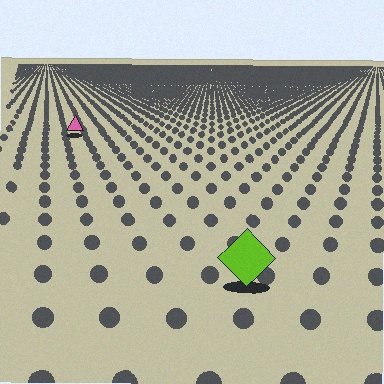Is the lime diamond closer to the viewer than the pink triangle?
Yes. The lime diamond is closer — you can tell from the texture gradient: the ground texture is coarser near it.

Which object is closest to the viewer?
The lime diamond is closest. The texture marks near it are larger and more spread out.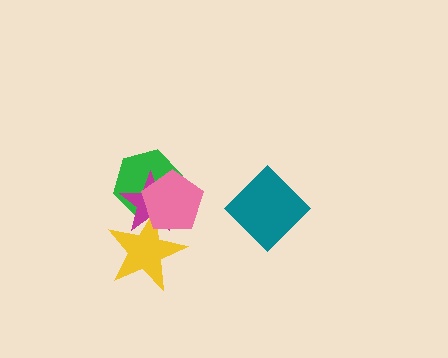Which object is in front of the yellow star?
The pink pentagon is in front of the yellow star.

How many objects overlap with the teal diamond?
0 objects overlap with the teal diamond.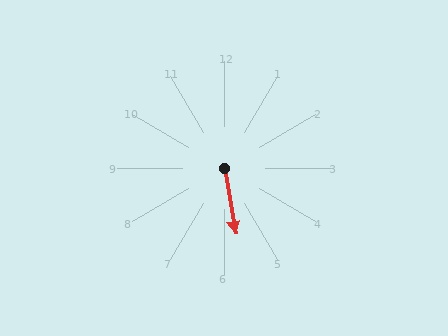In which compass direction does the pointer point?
South.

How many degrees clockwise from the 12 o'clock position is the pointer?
Approximately 170 degrees.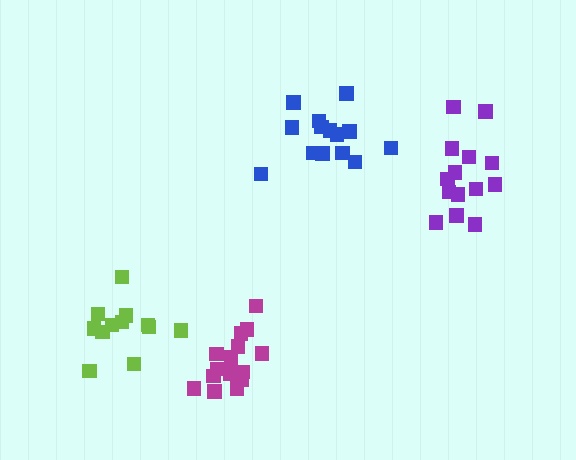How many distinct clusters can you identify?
There are 4 distinct clusters.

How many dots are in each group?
Group 1: 14 dots, Group 2: 12 dots, Group 3: 15 dots, Group 4: 16 dots (57 total).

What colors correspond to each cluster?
The clusters are colored: purple, lime, blue, magenta.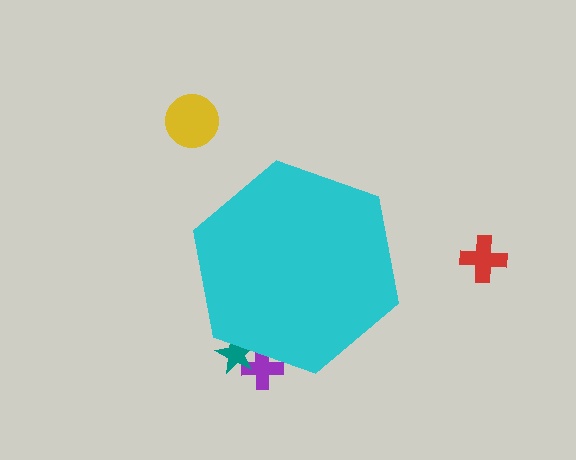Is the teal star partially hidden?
Yes, the teal star is partially hidden behind the cyan hexagon.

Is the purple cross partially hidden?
Yes, the purple cross is partially hidden behind the cyan hexagon.